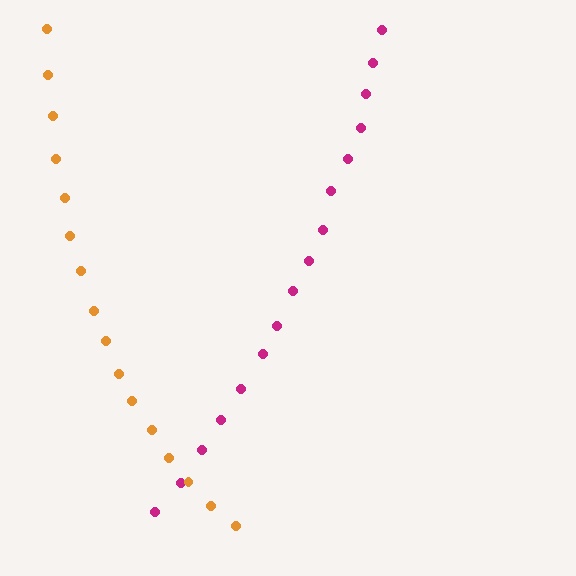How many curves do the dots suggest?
There are 2 distinct paths.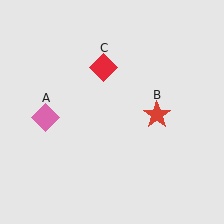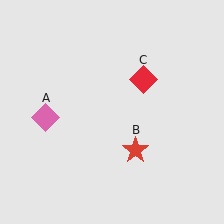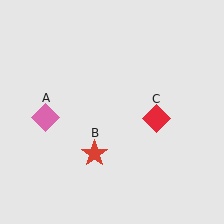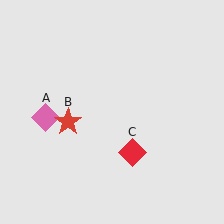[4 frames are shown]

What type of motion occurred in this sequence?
The red star (object B), red diamond (object C) rotated clockwise around the center of the scene.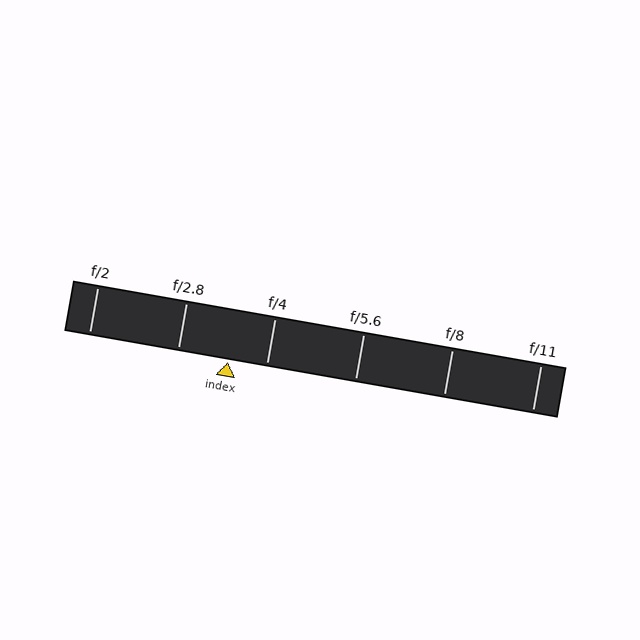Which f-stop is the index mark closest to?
The index mark is closest to f/4.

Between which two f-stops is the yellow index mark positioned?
The index mark is between f/2.8 and f/4.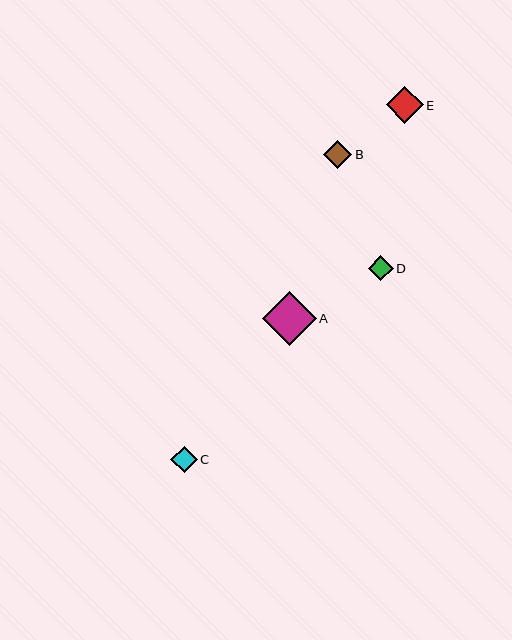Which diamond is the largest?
Diamond A is the largest with a size of approximately 54 pixels.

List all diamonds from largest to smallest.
From largest to smallest: A, E, B, C, D.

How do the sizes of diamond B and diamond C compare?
Diamond B and diamond C are approximately the same size.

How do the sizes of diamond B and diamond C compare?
Diamond B and diamond C are approximately the same size.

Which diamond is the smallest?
Diamond D is the smallest with a size of approximately 25 pixels.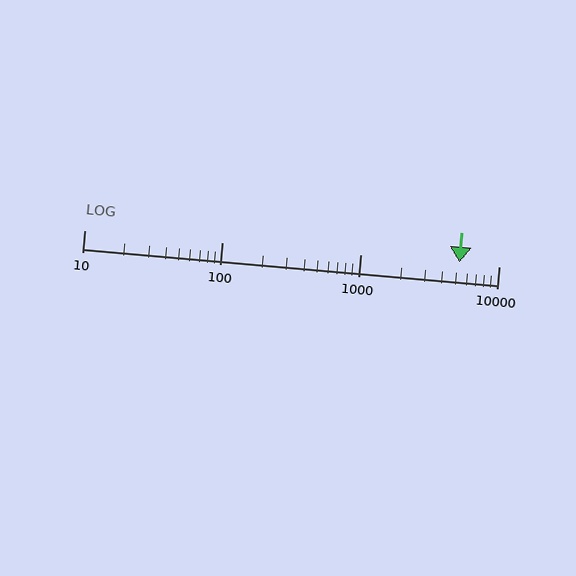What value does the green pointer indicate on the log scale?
The pointer indicates approximately 5200.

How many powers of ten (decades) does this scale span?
The scale spans 3 decades, from 10 to 10000.